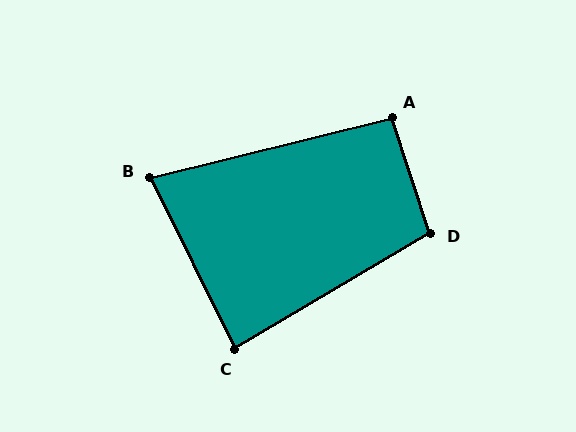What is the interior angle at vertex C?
Approximately 86 degrees (approximately right).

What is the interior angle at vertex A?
Approximately 94 degrees (approximately right).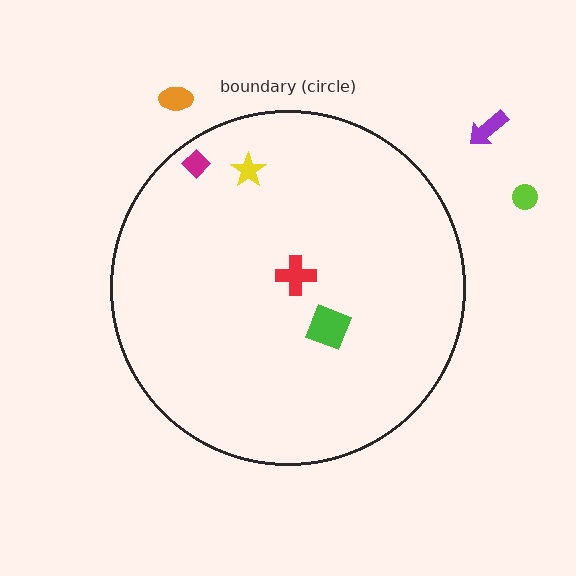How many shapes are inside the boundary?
4 inside, 3 outside.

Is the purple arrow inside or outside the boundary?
Outside.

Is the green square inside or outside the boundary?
Inside.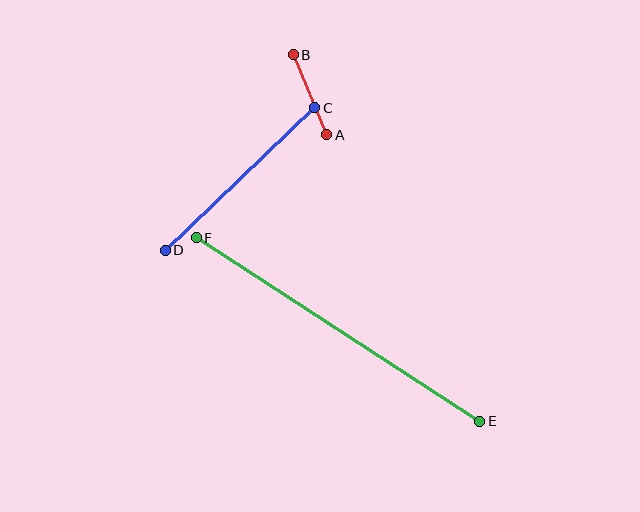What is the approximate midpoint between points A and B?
The midpoint is at approximately (310, 95) pixels.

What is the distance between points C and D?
The distance is approximately 207 pixels.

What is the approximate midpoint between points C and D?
The midpoint is at approximately (240, 179) pixels.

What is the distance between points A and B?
The distance is approximately 87 pixels.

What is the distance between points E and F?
The distance is approximately 337 pixels.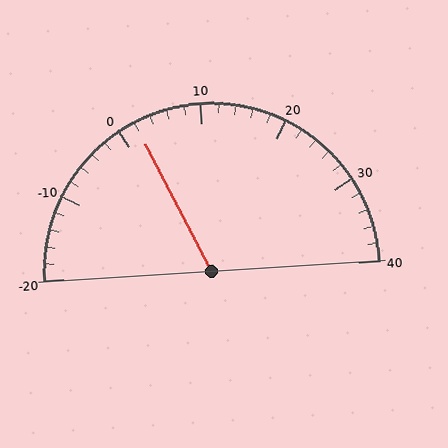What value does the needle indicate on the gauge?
The needle indicates approximately 2.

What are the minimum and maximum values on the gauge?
The gauge ranges from -20 to 40.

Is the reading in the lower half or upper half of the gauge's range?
The reading is in the lower half of the range (-20 to 40).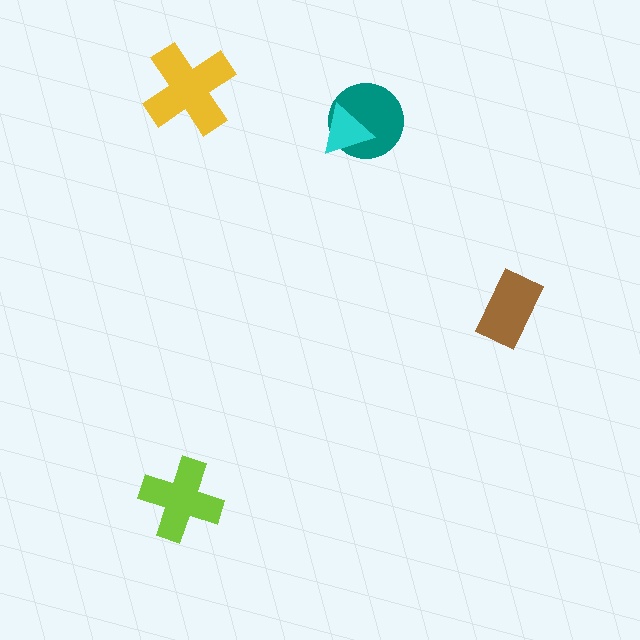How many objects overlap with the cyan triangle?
1 object overlaps with the cyan triangle.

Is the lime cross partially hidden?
No, no other shape covers it.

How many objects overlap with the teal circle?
1 object overlaps with the teal circle.